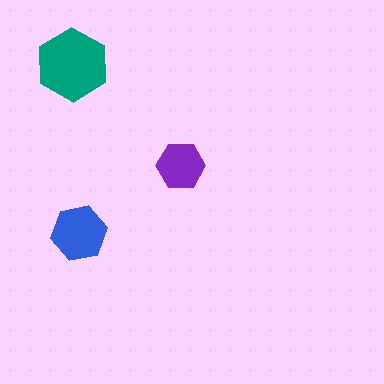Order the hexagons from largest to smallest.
the teal one, the blue one, the purple one.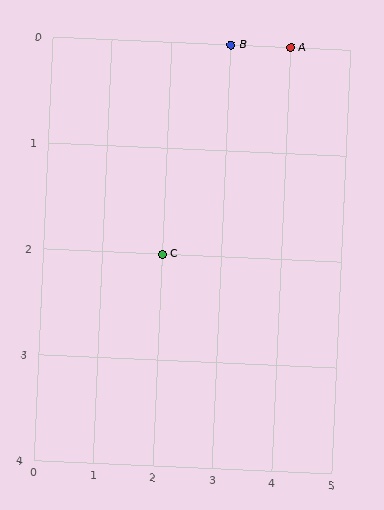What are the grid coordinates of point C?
Point C is at grid coordinates (2, 2).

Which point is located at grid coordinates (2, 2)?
Point C is at (2, 2).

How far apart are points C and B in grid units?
Points C and B are 1 column and 2 rows apart (about 2.2 grid units diagonally).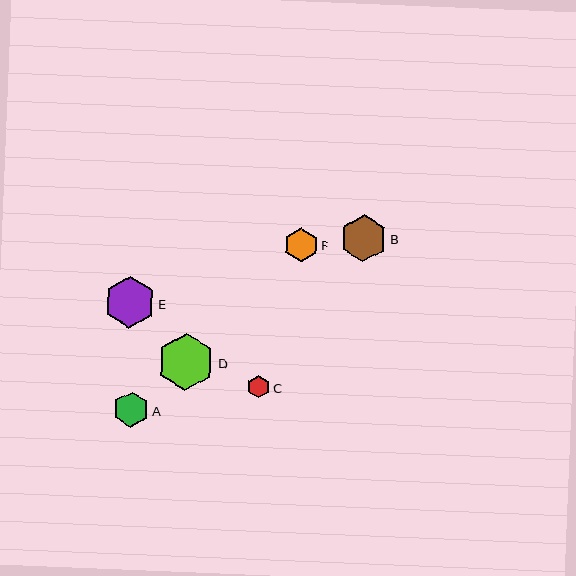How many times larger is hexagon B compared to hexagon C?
Hexagon B is approximately 2.1 times the size of hexagon C.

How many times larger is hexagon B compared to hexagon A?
Hexagon B is approximately 1.3 times the size of hexagon A.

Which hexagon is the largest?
Hexagon D is the largest with a size of approximately 57 pixels.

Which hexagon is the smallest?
Hexagon C is the smallest with a size of approximately 22 pixels.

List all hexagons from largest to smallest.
From largest to smallest: D, E, B, A, F, C.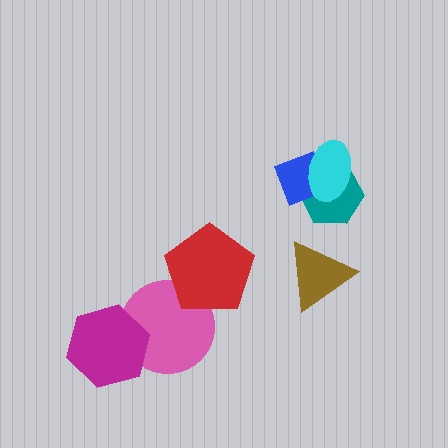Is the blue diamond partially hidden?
Yes, it is partially covered by another shape.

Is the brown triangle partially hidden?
No, no other shape covers it.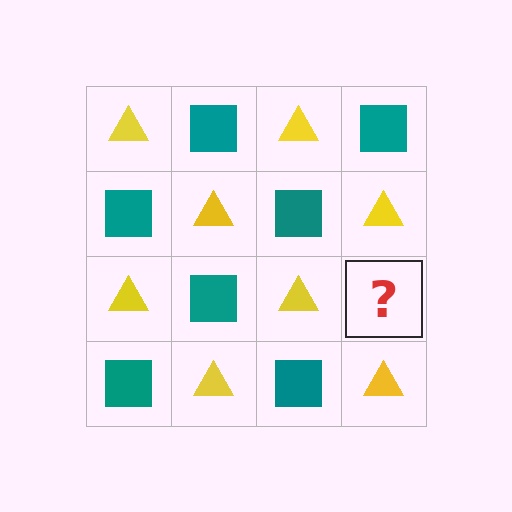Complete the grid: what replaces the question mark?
The question mark should be replaced with a teal square.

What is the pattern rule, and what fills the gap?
The rule is that it alternates yellow triangle and teal square in a checkerboard pattern. The gap should be filled with a teal square.